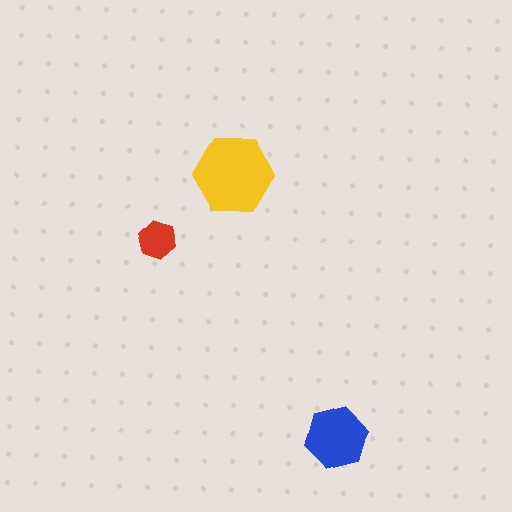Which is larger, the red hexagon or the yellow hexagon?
The yellow one.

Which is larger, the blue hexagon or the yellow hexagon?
The yellow one.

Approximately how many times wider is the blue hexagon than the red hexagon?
About 1.5 times wider.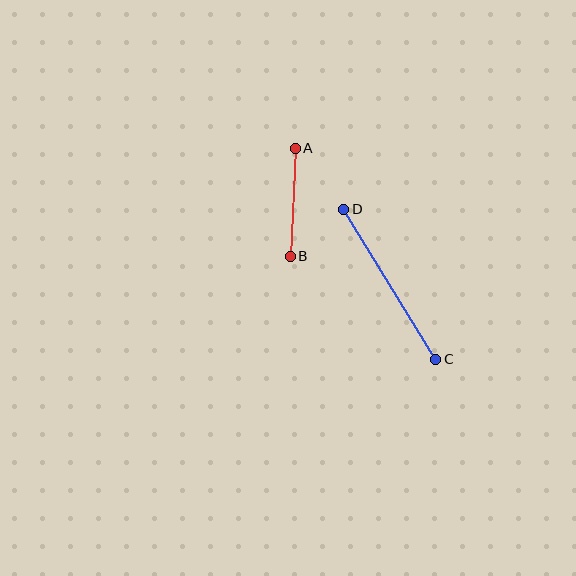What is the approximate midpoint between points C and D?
The midpoint is at approximately (390, 284) pixels.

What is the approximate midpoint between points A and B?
The midpoint is at approximately (293, 202) pixels.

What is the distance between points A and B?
The distance is approximately 108 pixels.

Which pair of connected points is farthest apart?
Points C and D are farthest apart.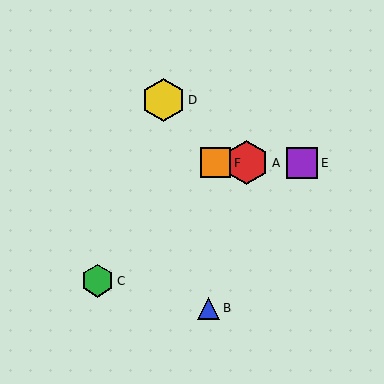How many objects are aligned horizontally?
3 objects (A, E, F) are aligned horizontally.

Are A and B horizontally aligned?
No, A is at y≈163 and B is at y≈308.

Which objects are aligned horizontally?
Objects A, E, F are aligned horizontally.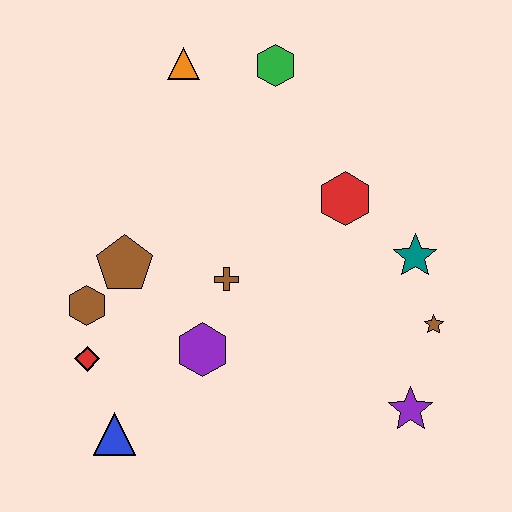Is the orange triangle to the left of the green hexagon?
Yes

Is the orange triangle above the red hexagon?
Yes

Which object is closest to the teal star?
The brown star is closest to the teal star.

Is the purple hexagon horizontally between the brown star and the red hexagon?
No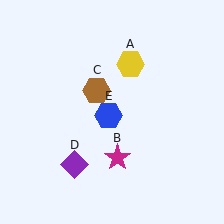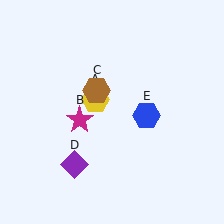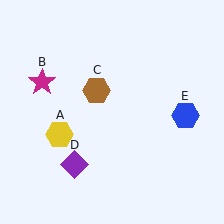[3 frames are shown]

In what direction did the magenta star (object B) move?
The magenta star (object B) moved up and to the left.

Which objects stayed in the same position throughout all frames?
Brown hexagon (object C) and purple diamond (object D) remained stationary.